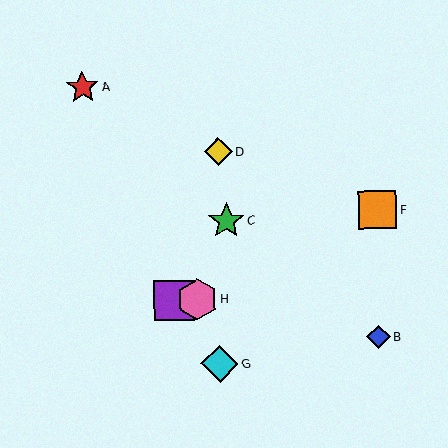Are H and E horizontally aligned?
Yes, both are at y≈300.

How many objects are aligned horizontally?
2 objects (E, H) are aligned horizontally.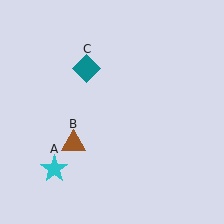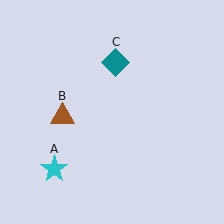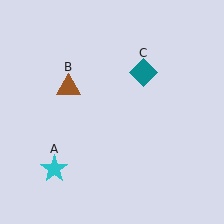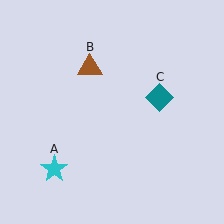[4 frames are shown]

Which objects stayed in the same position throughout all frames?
Cyan star (object A) remained stationary.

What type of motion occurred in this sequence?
The brown triangle (object B), teal diamond (object C) rotated clockwise around the center of the scene.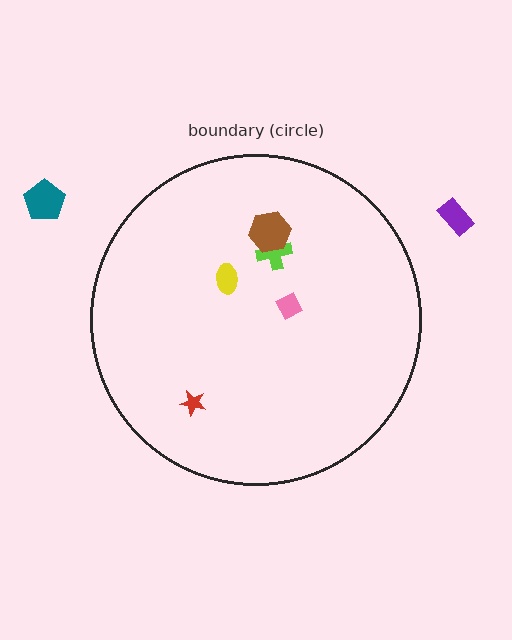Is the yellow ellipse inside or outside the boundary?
Inside.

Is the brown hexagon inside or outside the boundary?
Inside.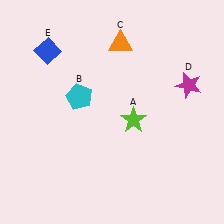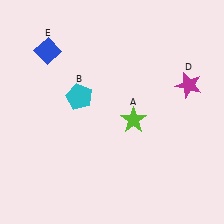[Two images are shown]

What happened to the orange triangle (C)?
The orange triangle (C) was removed in Image 2. It was in the top-right area of Image 1.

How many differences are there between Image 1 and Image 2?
There is 1 difference between the two images.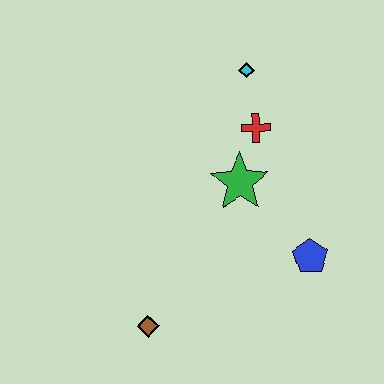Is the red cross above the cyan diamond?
No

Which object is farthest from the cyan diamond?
The brown diamond is farthest from the cyan diamond.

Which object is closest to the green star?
The red cross is closest to the green star.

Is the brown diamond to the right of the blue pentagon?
No